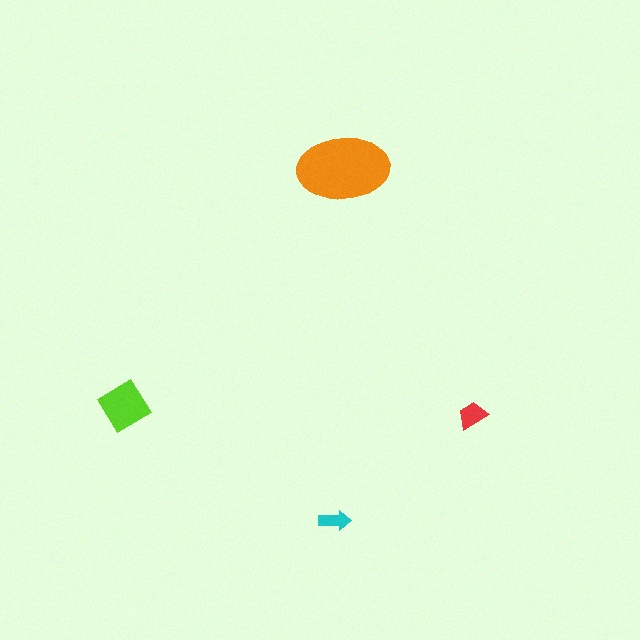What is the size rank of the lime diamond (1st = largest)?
2nd.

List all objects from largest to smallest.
The orange ellipse, the lime diamond, the red trapezoid, the cyan arrow.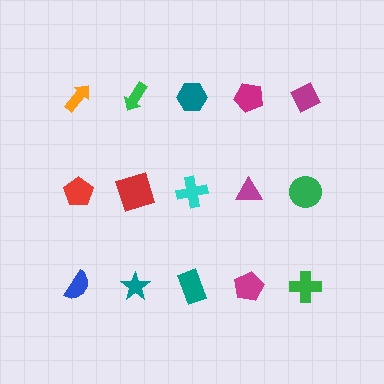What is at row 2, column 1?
A red pentagon.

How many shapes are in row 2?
5 shapes.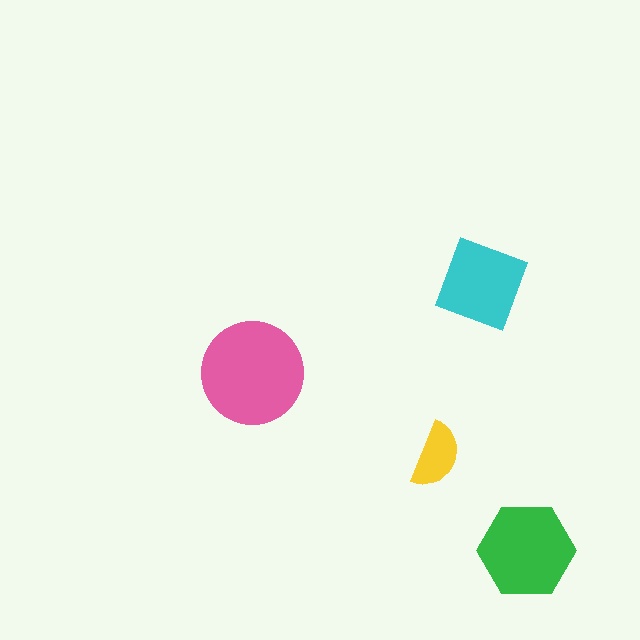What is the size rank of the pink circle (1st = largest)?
1st.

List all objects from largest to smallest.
The pink circle, the green hexagon, the cyan diamond, the yellow semicircle.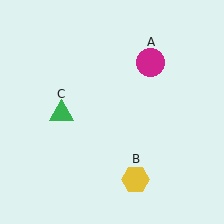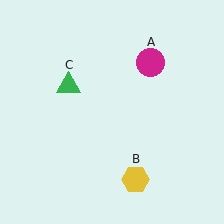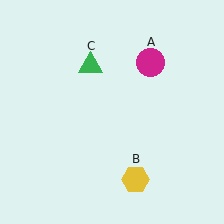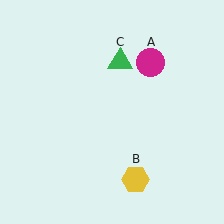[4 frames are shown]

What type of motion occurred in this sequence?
The green triangle (object C) rotated clockwise around the center of the scene.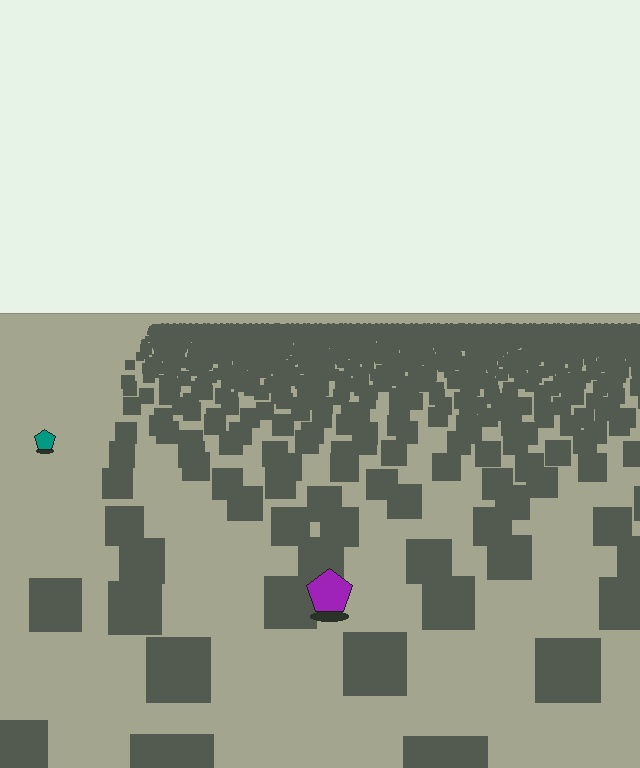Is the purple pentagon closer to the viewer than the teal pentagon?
Yes. The purple pentagon is closer — you can tell from the texture gradient: the ground texture is coarser near it.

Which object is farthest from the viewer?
The teal pentagon is farthest from the viewer. It appears smaller and the ground texture around it is denser.